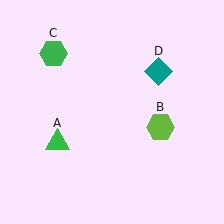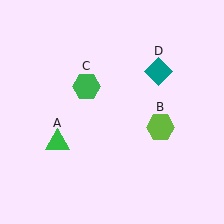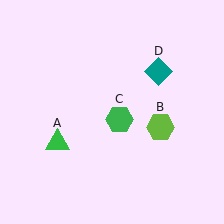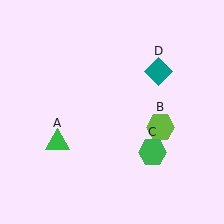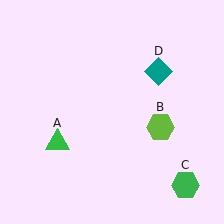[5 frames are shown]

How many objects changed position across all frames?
1 object changed position: green hexagon (object C).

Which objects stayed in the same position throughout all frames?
Green triangle (object A) and lime hexagon (object B) and teal diamond (object D) remained stationary.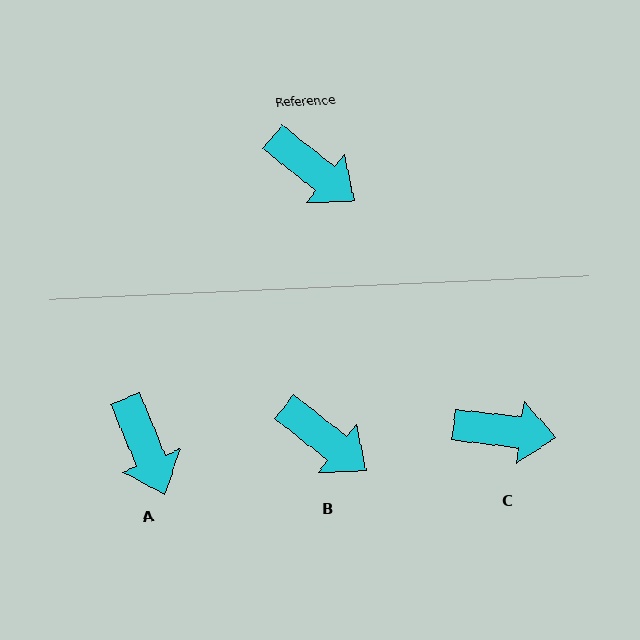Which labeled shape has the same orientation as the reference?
B.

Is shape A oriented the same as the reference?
No, it is off by about 29 degrees.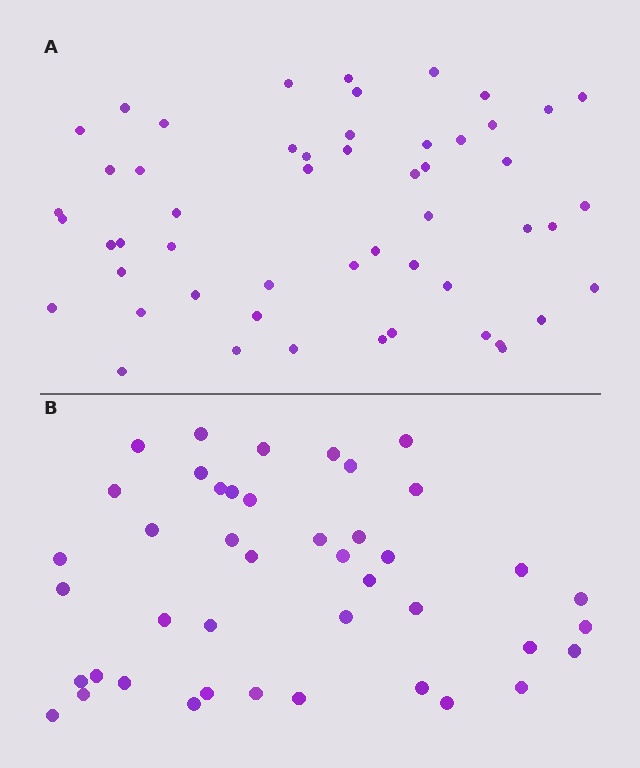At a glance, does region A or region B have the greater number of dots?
Region A (the top region) has more dots.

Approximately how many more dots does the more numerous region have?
Region A has roughly 10 or so more dots than region B.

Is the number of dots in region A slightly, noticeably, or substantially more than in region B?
Region A has only slightly more — the two regions are fairly close. The ratio is roughly 1.2 to 1.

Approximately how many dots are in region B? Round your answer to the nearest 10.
About 40 dots. (The exact count is 43, which rounds to 40.)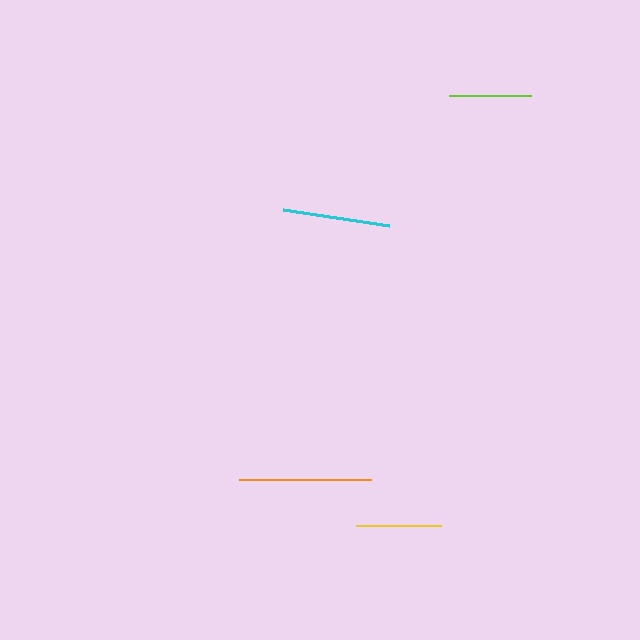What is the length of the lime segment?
The lime segment is approximately 82 pixels long.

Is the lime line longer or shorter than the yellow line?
The yellow line is longer than the lime line.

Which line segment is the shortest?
The lime line is the shortest at approximately 82 pixels.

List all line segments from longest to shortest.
From longest to shortest: orange, cyan, yellow, lime.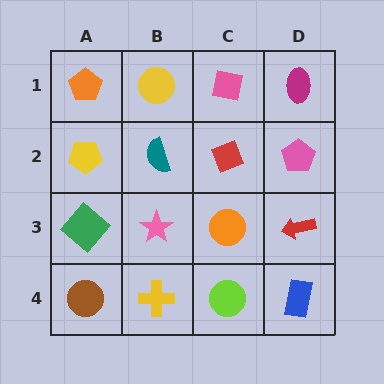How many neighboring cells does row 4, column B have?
3.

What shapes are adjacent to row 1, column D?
A pink pentagon (row 2, column D), a pink square (row 1, column C).